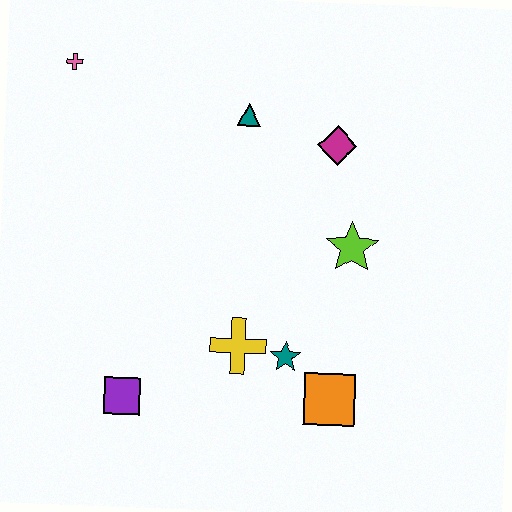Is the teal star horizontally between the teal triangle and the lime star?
Yes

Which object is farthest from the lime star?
The pink cross is farthest from the lime star.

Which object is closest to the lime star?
The magenta diamond is closest to the lime star.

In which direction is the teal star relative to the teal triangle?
The teal star is below the teal triangle.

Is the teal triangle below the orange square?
No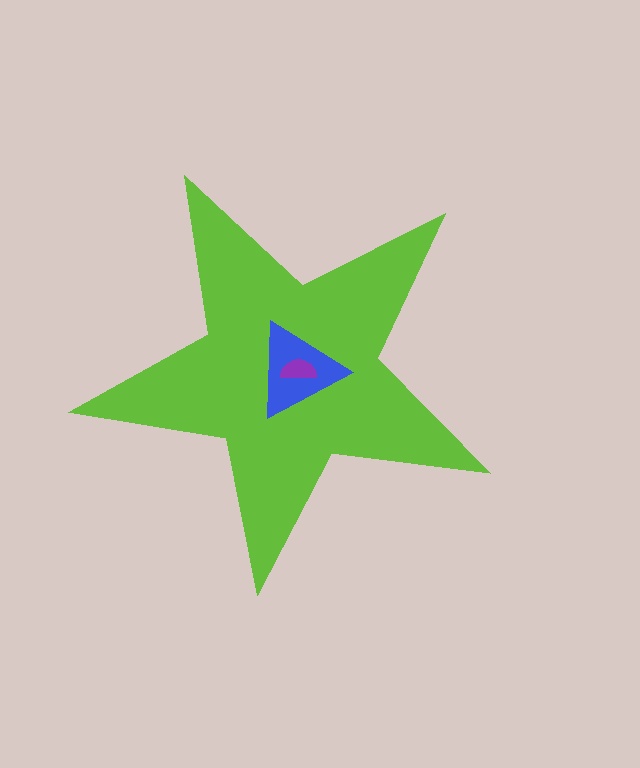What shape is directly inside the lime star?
The blue triangle.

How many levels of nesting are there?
3.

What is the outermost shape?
The lime star.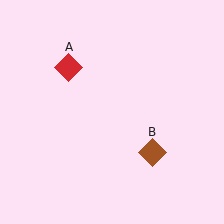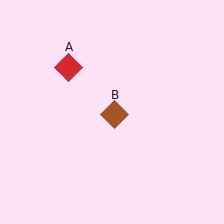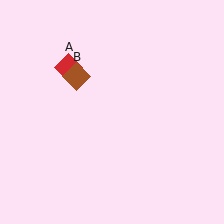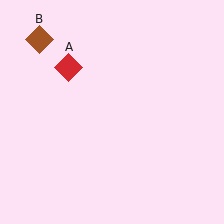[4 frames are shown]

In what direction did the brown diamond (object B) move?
The brown diamond (object B) moved up and to the left.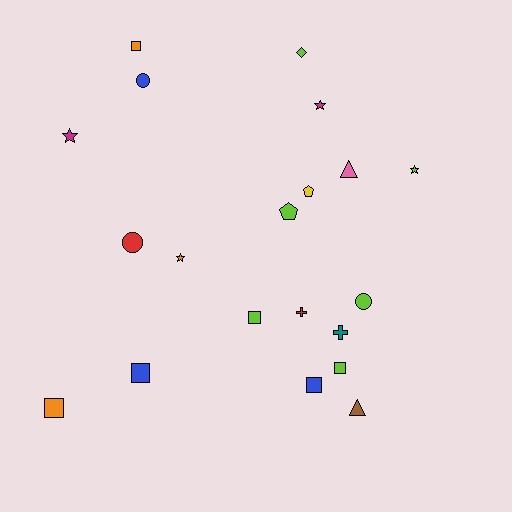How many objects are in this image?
There are 20 objects.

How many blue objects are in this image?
There are 3 blue objects.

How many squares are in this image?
There are 6 squares.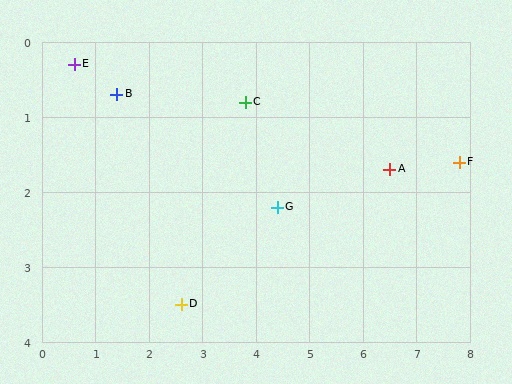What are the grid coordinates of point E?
Point E is at approximately (0.6, 0.3).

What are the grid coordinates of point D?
Point D is at approximately (2.6, 3.5).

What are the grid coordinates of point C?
Point C is at approximately (3.8, 0.8).